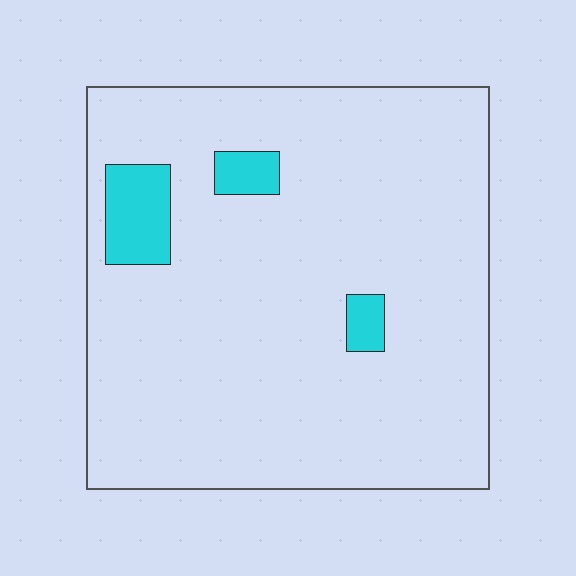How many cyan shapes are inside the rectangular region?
3.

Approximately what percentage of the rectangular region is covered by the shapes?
Approximately 5%.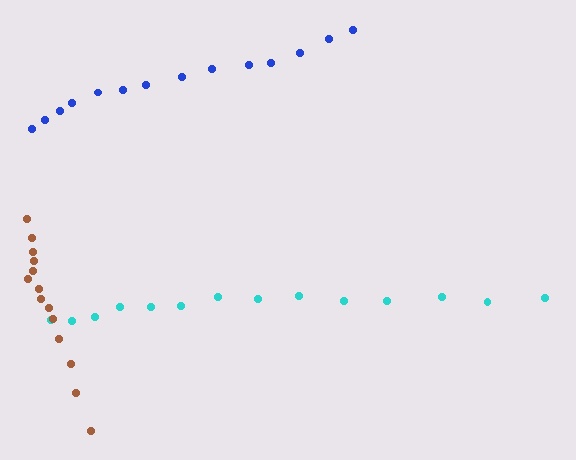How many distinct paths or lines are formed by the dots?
There are 3 distinct paths.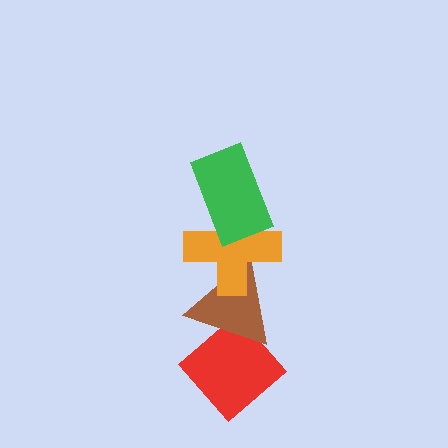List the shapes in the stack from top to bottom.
From top to bottom: the green rectangle, the orange cross, the brown triangle, the red diamond.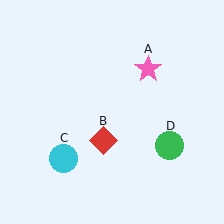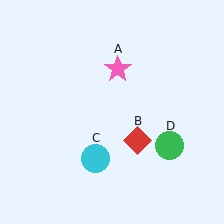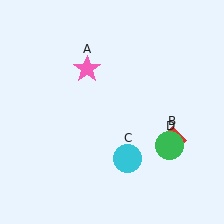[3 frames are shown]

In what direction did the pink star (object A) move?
The pink star (object A) moved left.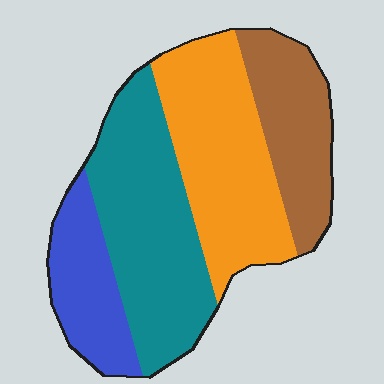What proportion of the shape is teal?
Teal takes up about one third (1/3) of the shape.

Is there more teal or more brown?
Teal.